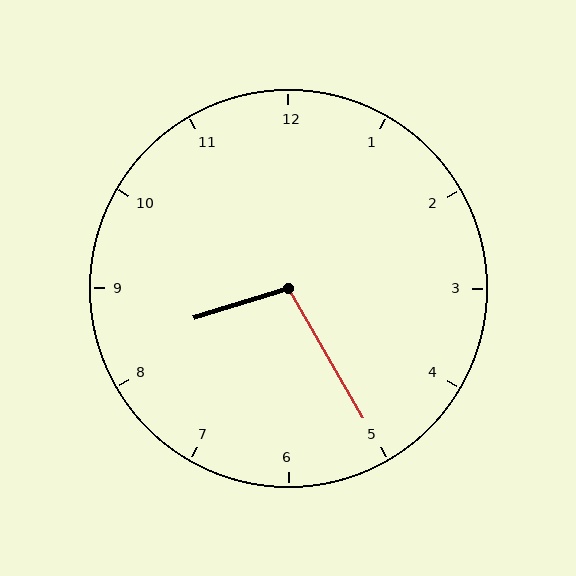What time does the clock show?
8:25.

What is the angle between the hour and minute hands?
Approximately 102 degrees.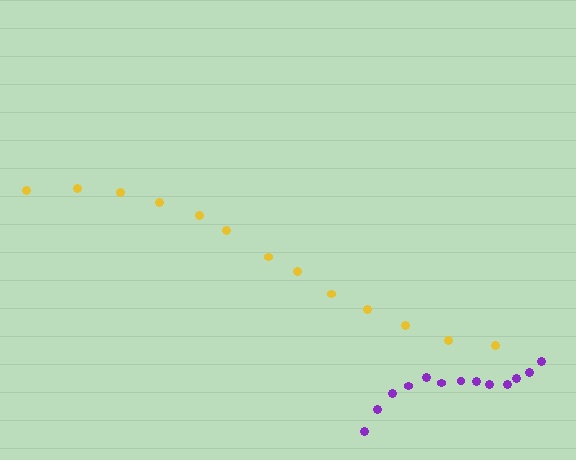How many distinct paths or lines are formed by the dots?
There are 2 distinct paths.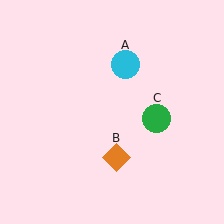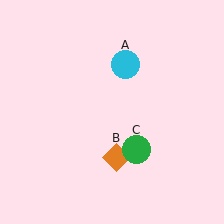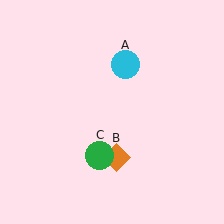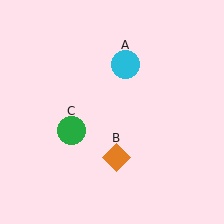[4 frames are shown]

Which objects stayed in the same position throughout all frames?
Cyan circle (object A) and orange diamond (object B) remained stationary.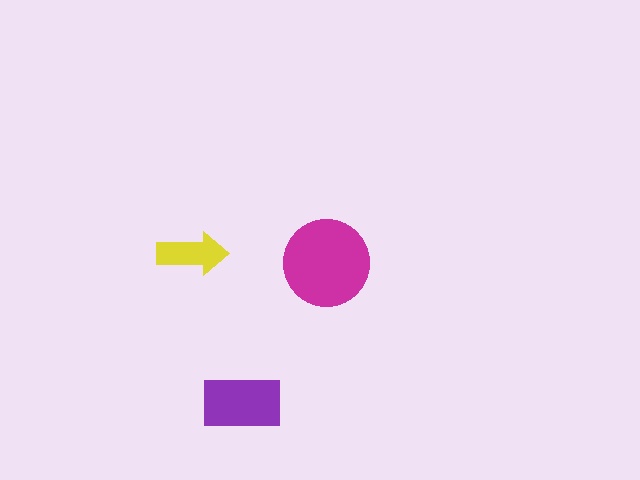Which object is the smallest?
The yellow arrow.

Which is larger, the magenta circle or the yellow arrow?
The magenta circle.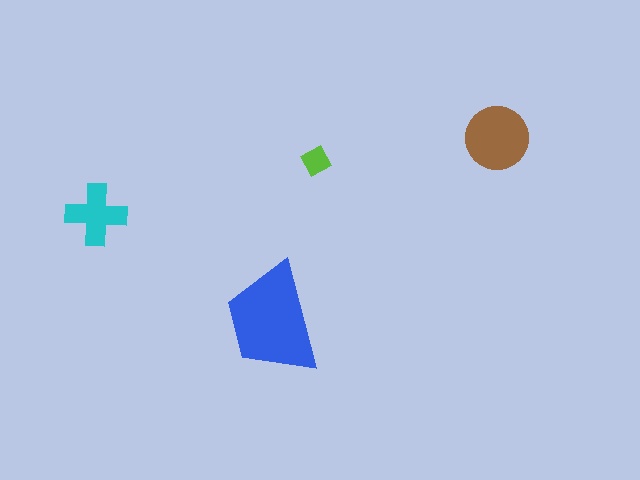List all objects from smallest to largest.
The lime diamond, the cyan cross, the brown circle, the blue trapezoid.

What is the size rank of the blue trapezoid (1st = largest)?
1st.